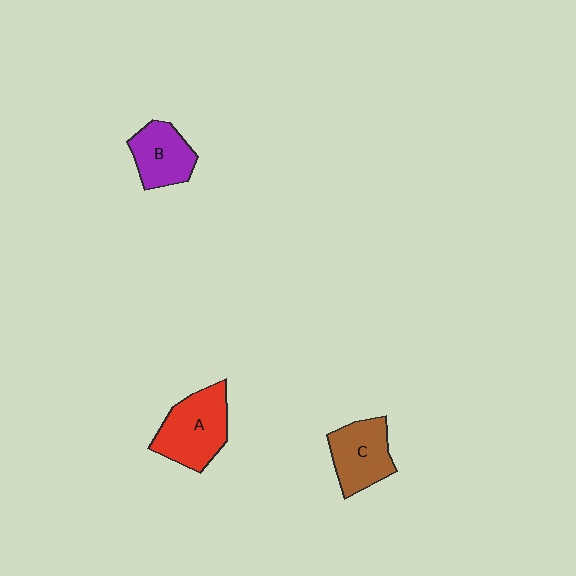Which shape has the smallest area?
Shape B (purple).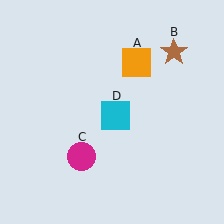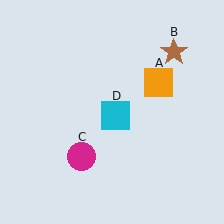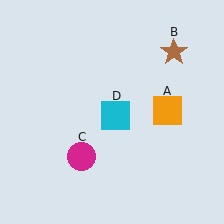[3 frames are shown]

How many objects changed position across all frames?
1 object changed position: orange square (object A).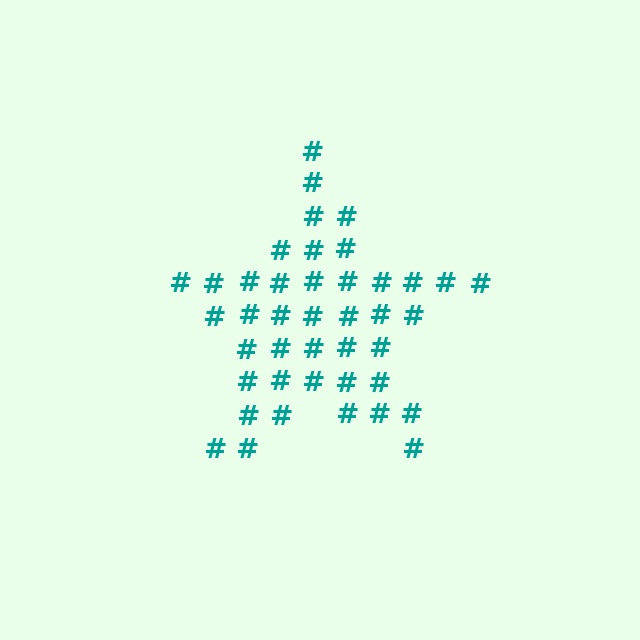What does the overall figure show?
The overall figure shows a star.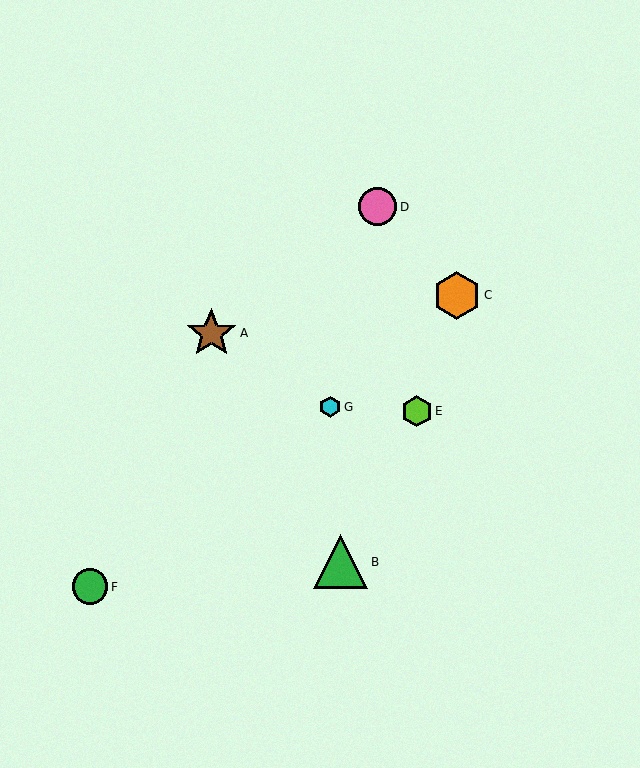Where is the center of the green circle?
The center of the green circle is at (90, 587).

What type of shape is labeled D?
Shape D is a pink circle.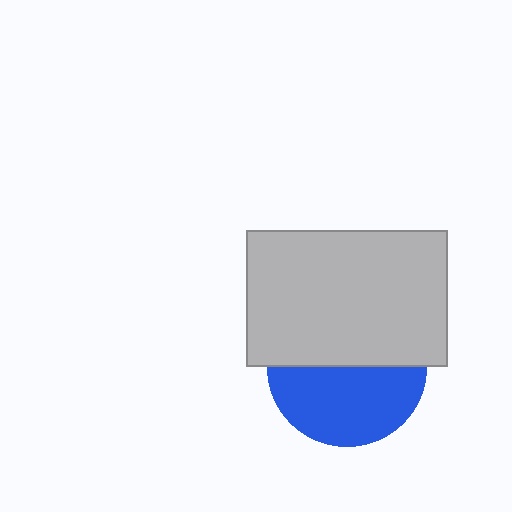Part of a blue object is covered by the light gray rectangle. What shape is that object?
It is a circle.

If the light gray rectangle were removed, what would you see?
You would see the complete blue circle.